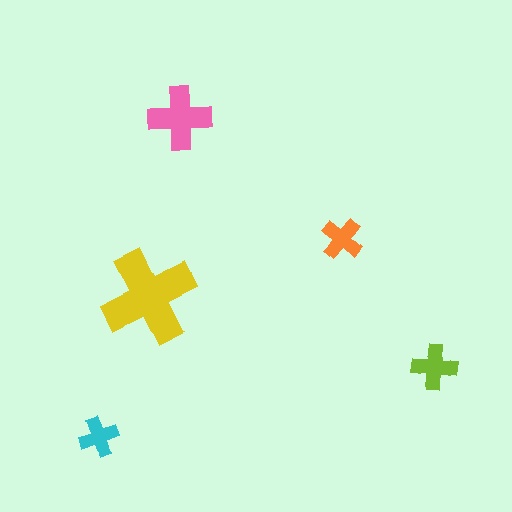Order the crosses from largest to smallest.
the yellow one, the pink one, the lime one, the orange one, the cyan one.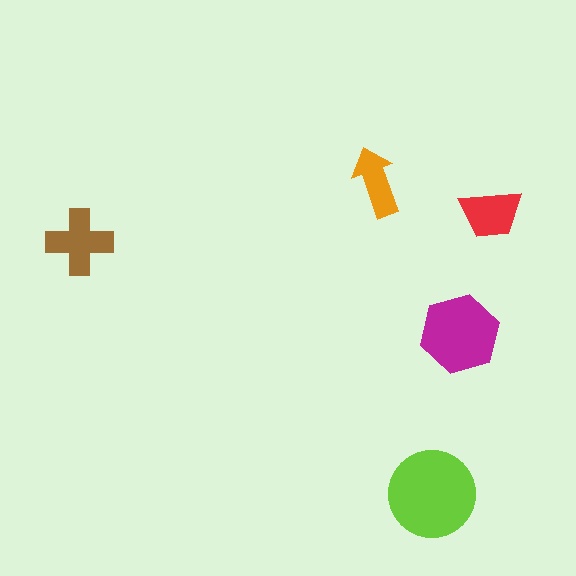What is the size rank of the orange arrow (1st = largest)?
5th.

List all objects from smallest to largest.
The orange arrow, the red trapezoid, the brown cross, the magenta hexagon, the lime circle.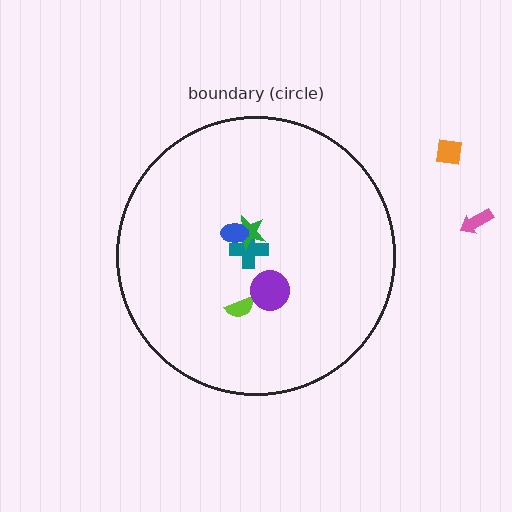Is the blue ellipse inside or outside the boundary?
Inside.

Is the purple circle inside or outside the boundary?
Inside.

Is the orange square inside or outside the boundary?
Outside.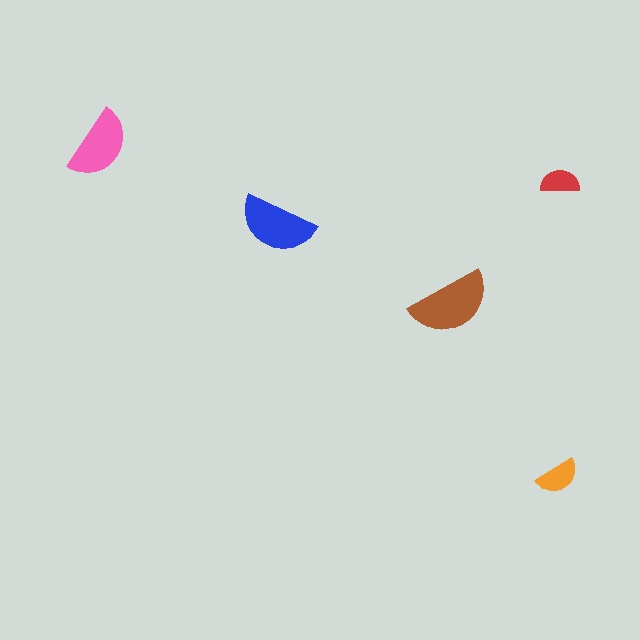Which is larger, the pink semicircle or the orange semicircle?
The pink one.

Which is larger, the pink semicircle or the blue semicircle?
The blue one.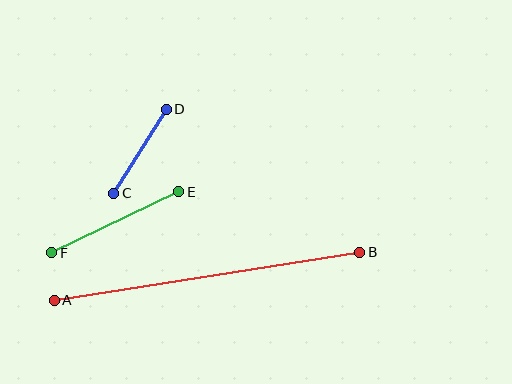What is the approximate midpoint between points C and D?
The midpoint is at approximately (140, 151) pixels.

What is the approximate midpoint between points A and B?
The midpoint is at approximately (207, 276) pixels.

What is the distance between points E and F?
The distance is approximately 141 pixels.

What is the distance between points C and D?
The distance is approximately 99 pixels.